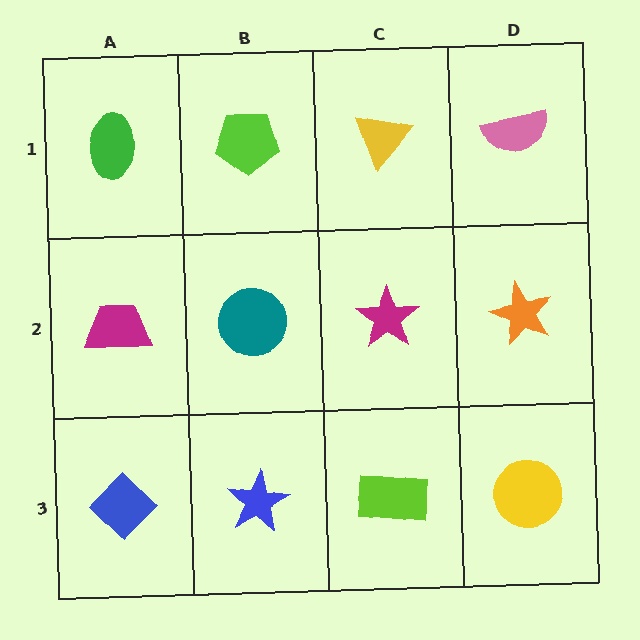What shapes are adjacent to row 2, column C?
A yellow triangle (row 1, column C), a lime rectangle (row 3, column C), a teal circle (row 2, column B), an orange star (row 2, column D).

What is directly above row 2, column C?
A yellow triangle.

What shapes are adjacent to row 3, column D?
An orange star (row 2, column D), a lime rectangle (row 3, column C).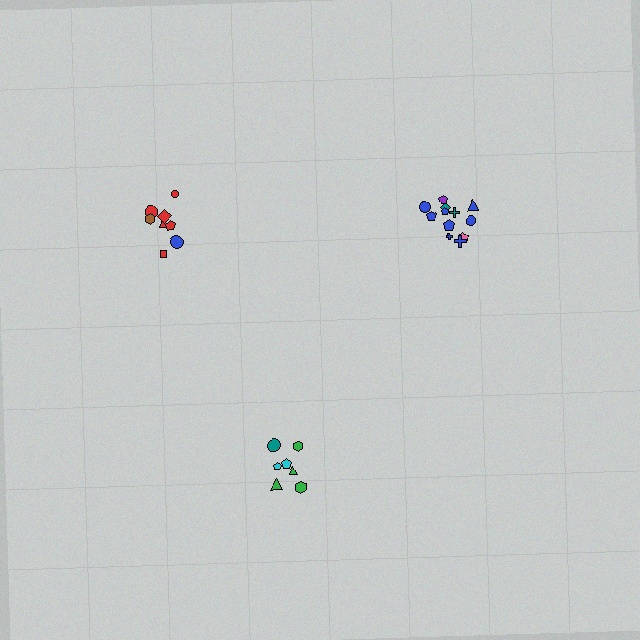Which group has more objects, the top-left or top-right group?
The top-right group.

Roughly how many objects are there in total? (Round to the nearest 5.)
Roughly 25 objects in total.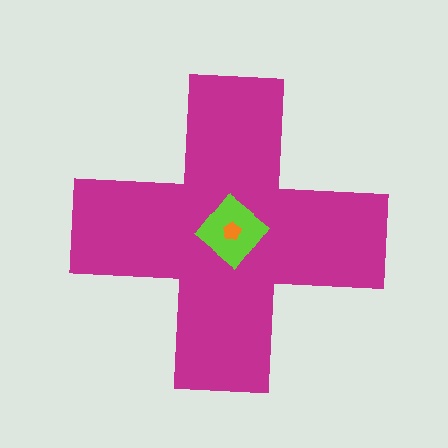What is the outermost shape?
The magenta cross.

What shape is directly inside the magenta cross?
The lime diamond.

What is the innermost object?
The orange pentagon.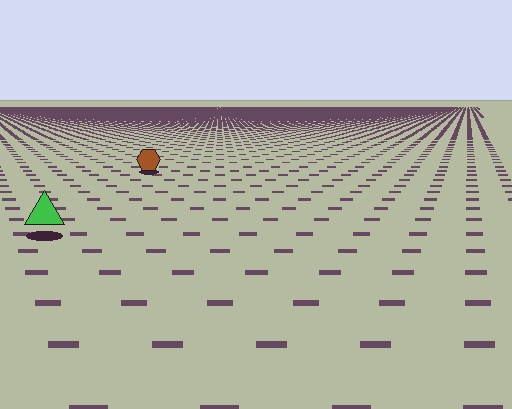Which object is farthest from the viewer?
The brown hexagon is farthest from the viewer. It appears smaller and the ground texture around it is denser.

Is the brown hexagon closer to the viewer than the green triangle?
No. The green triangle is closer — you can tell from the texture gradient: the ground texture is coarser near it.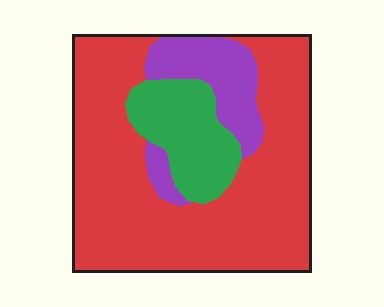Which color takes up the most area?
Red, at roughly 70%.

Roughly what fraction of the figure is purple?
Purple covers around 15% of the figure.